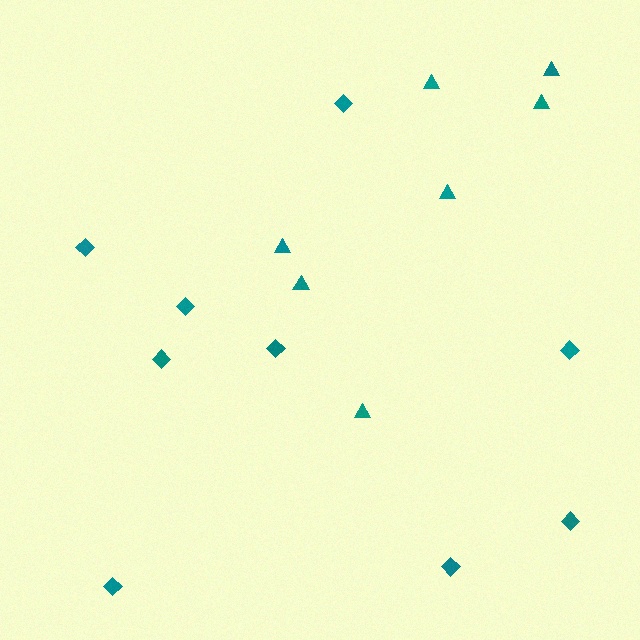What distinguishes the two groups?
There are 2 groups: one group of triangles (7) and one group of diamonds (9).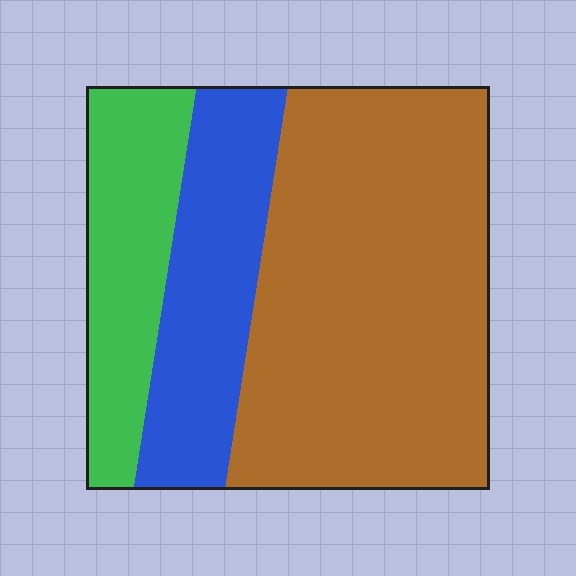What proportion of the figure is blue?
Blue takes up less than a quarter of the figure.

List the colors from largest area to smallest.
From largest to smallest: brown, blue, green.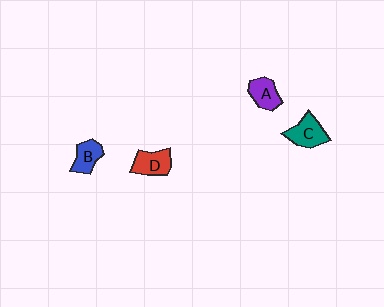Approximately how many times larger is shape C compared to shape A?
Approximately 1.2 times.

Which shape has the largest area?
Shape C (teal).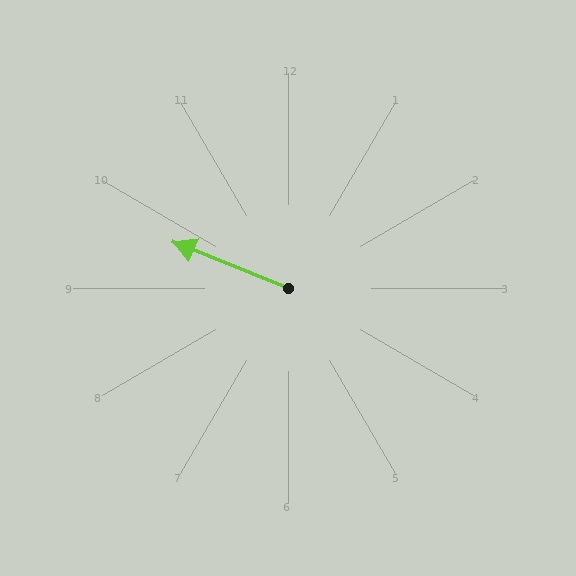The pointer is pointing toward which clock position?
Roughly 10 o'clock.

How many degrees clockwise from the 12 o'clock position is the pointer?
Approximately 292 degrees.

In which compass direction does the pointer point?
West.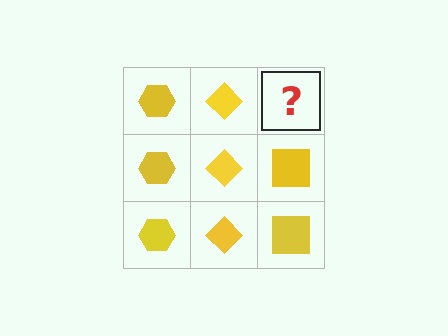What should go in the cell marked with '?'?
The missing cell should contain a yellow square.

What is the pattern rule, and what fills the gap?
The rule is that each column has a consistent shape. The gap should be filled with a yellow square.